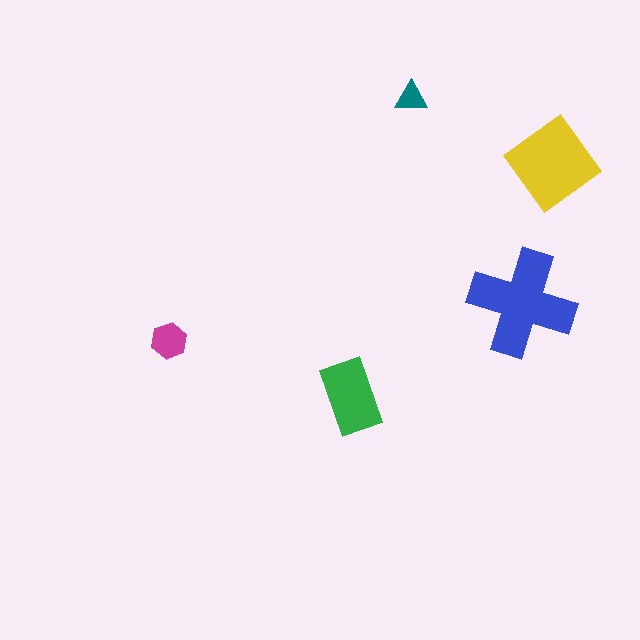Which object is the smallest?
The teal triangle.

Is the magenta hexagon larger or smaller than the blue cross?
Smaller.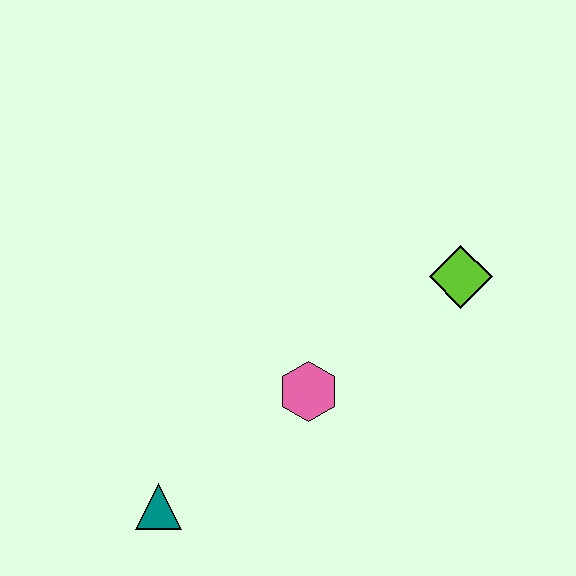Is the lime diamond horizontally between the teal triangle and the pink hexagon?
No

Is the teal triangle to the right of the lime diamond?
No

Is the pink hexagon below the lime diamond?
Yes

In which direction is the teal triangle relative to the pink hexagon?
The teal triangle is to the left of the pink hexagon.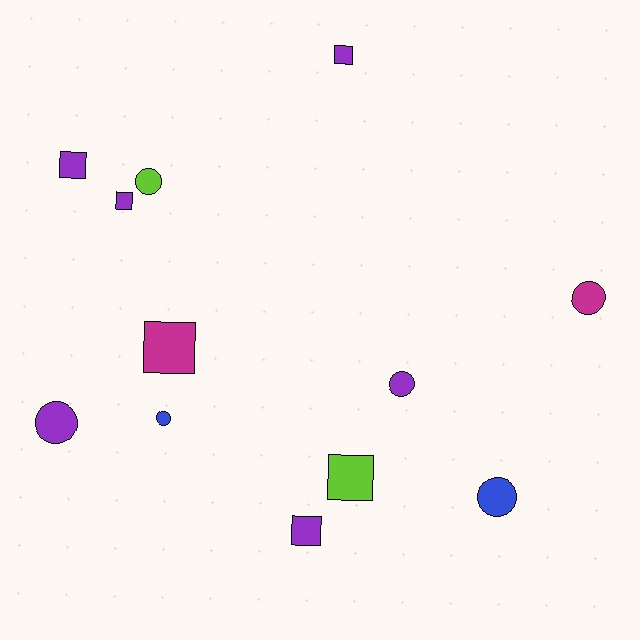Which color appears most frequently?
Purple, with 6 objects.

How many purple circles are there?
There are 2 purple circles.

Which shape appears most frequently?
Square, with 6 objects.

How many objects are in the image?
There are 12 objects.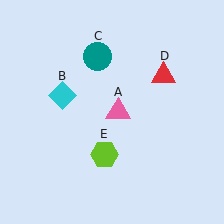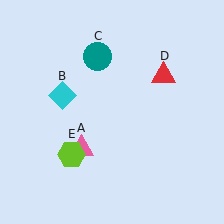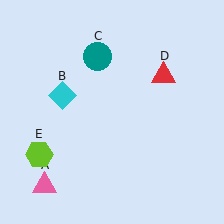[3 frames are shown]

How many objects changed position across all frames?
2 objects changed position: pink triangle (object A), lime hexagon (object E).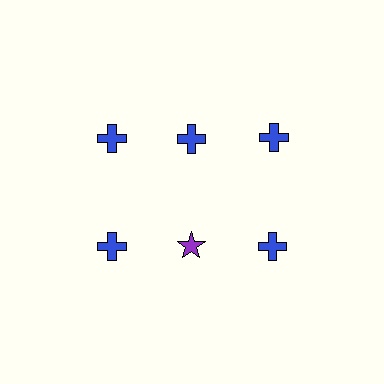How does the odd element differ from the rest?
It differs in both color (purple instead of blue) and shape (star instead of cross).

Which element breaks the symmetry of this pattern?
The purple star in the second row, second from left column breaks the symmetry. All other shapes are blue crosses.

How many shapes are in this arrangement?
There are 6 shapes arranged in a grid pattern.